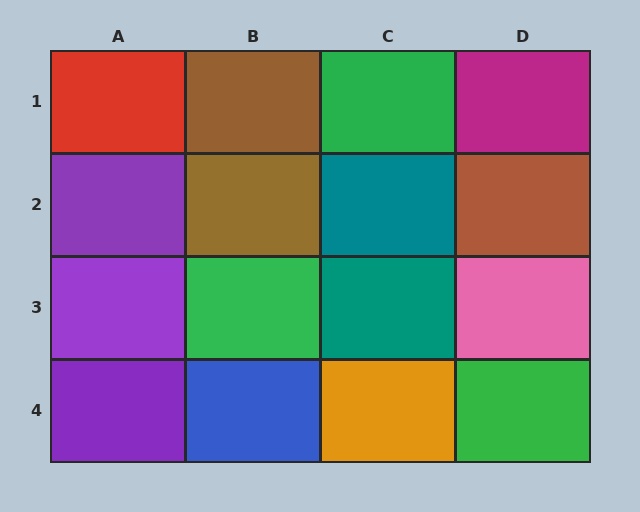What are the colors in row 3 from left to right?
Purple, green, teal, pink.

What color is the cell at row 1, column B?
Brown.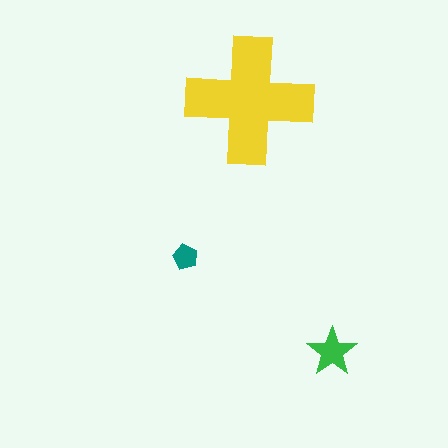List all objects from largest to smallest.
The yellow cross, the green star, the teal pentagon.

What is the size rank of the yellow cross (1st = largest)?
1st.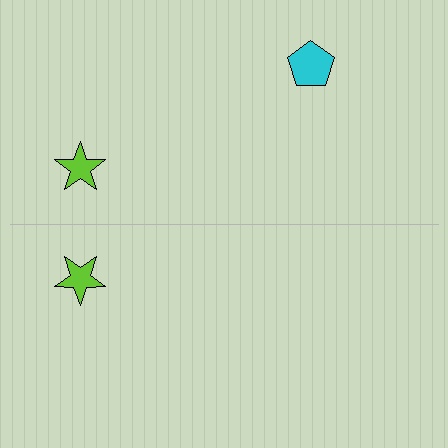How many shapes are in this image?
There are 3 shapes in this image.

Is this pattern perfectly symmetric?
No, the pattern is not perfectly symmetric. A cyan pentagon is missing from the bottom side.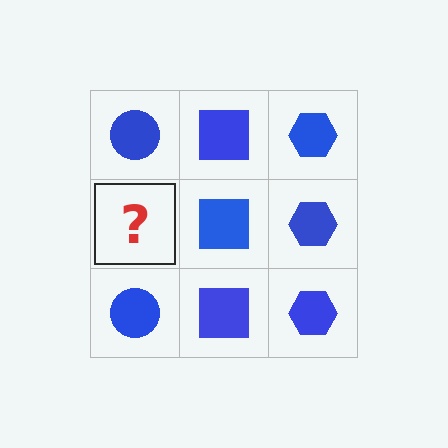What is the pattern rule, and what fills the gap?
The rule is that each column has a consistent shape. The gap should be filled with a blue circle.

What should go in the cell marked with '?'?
The missing cell should contain a blue circle.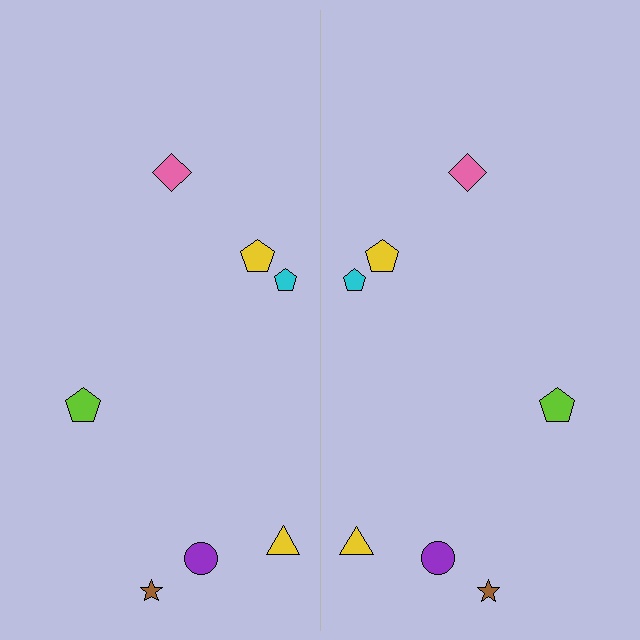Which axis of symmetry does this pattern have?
The pattern has a vertical axis of symmetry running through the center of the image.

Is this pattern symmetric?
Yes, this pattern has bilateral (reflection) symmetry.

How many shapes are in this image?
There are 14 shapes in this image.